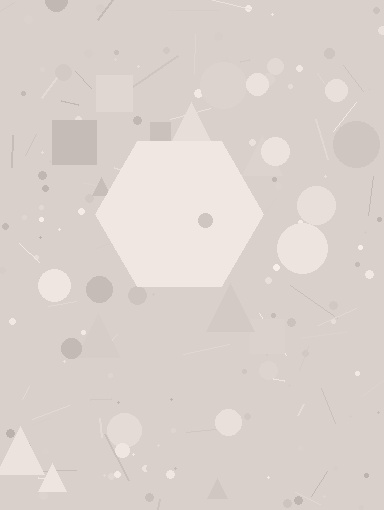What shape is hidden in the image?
A hexagon is hidden in the image.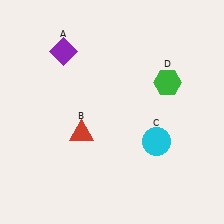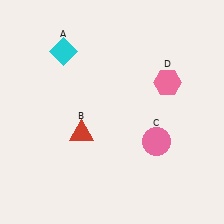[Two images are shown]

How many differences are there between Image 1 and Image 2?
There are 3 differences between the two images.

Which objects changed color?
A changed from purple to cyan. C changed from cyan to pink. D changed from green to pink.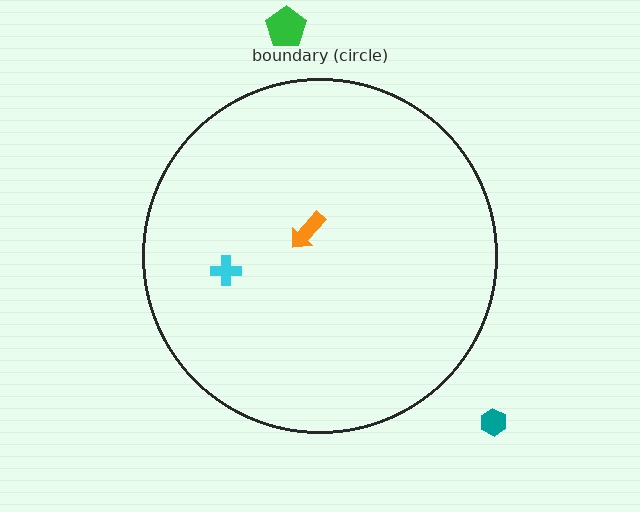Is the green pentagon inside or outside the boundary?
Outside.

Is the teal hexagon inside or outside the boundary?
Outside.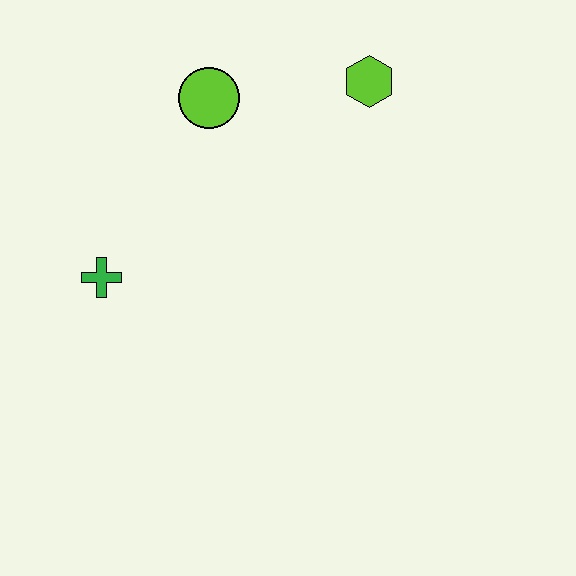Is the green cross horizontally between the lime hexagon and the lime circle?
No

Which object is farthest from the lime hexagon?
The green cross is farthest from the lime hexagon.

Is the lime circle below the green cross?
No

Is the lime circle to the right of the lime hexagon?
No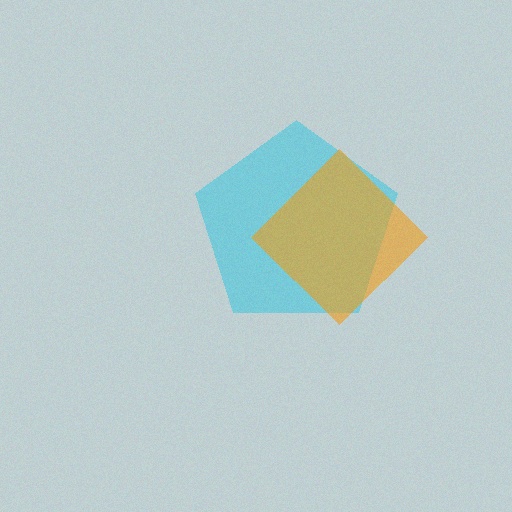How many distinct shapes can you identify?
There are 2 distinct shapes: a cyan pentagon, an orange diamond.